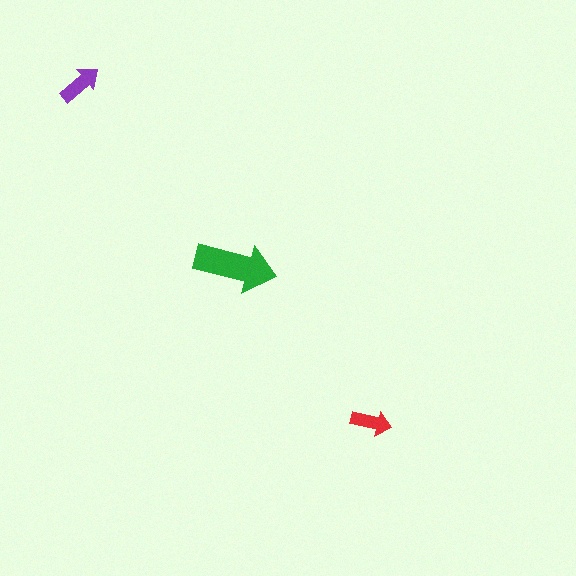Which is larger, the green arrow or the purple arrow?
The green one.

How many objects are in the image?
There are 3 objects in the image.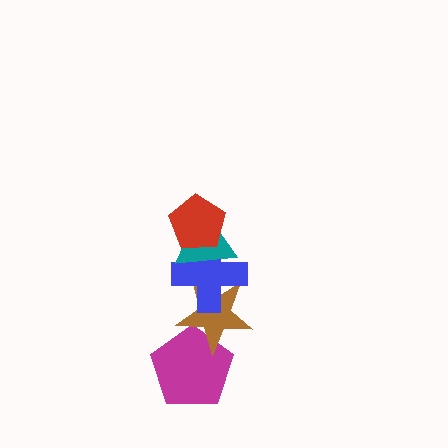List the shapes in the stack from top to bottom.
From top to bottom: the red pentagon, the teal triangle, the blue cross, the brown star, the magenta pentagon.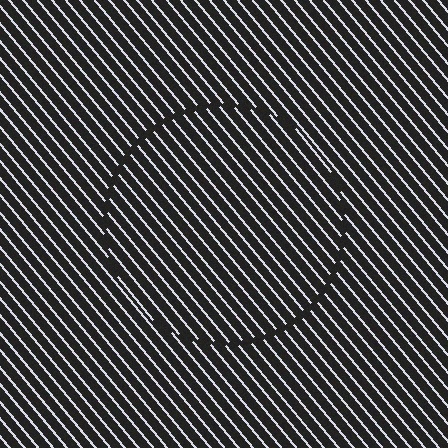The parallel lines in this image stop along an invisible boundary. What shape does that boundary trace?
An illusory circle. The interior of the shape contains the same grating, shifted by half a period — the contour is defined by the phase discontinuity where line-ends from the inner and outer gratings abut.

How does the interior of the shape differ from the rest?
The interior of the shape contains the same grating, shifted by half a period — the contour is defined by the phase discontinuity where line-ends from the inner and outer gratings abut.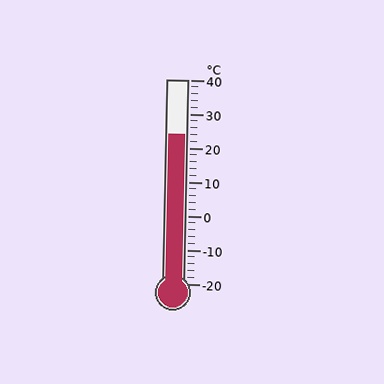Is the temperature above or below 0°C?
The temperature is above 0°C.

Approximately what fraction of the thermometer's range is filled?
The thermometer is filled to approximately 75% of its range.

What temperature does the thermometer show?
The thermometer shows approximately 24°C.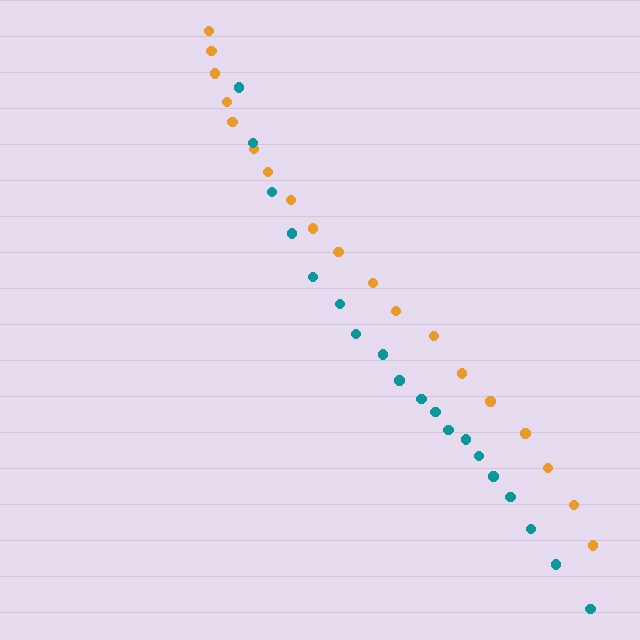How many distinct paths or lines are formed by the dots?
There are 2 distinct paths.